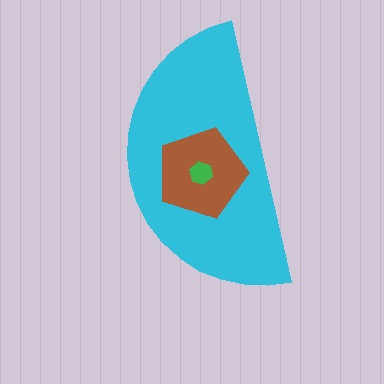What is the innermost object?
The green hexagon.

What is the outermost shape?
The cyan semicircle.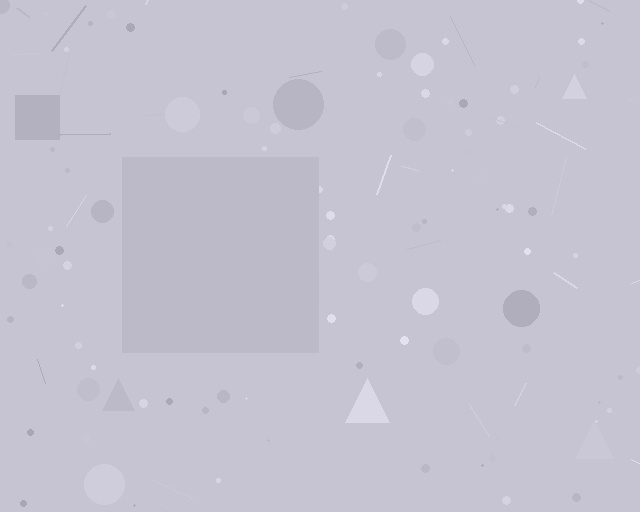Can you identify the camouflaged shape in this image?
The camouflaged shape is a square.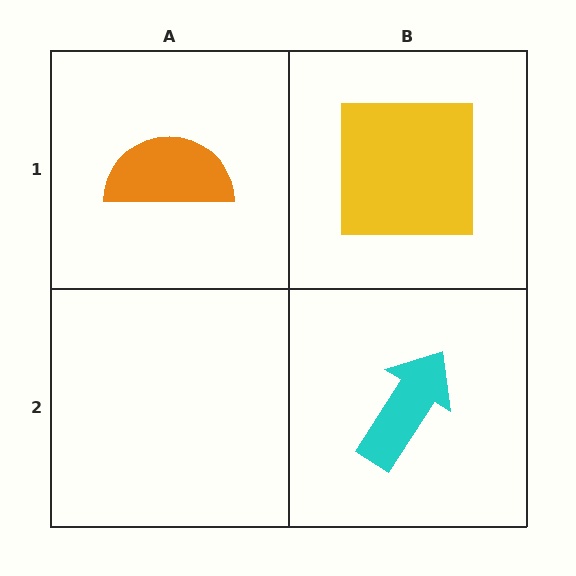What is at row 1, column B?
A yellow square.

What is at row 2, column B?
A cyan arrow.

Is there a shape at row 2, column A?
No, that cell is empty.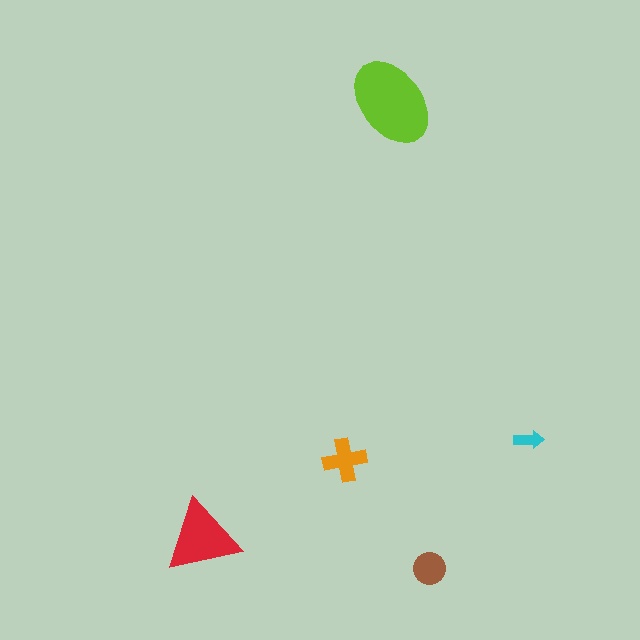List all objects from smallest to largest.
The cyan arrow, the brown circle, the orange cross, the red triangle, the lime ellipse.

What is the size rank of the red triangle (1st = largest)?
2nd.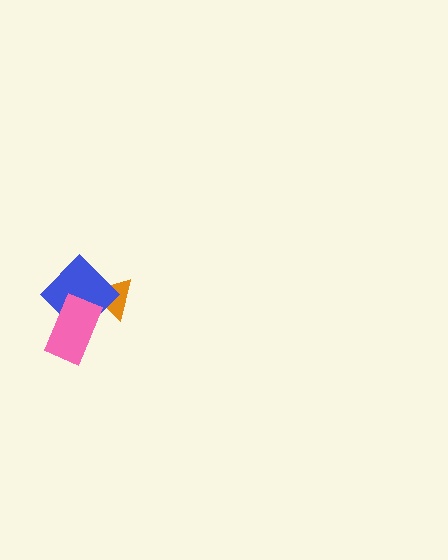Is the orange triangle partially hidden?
Yes, it is partially covered by another shape.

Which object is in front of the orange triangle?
The blue diamond is in front of the orange triangle.